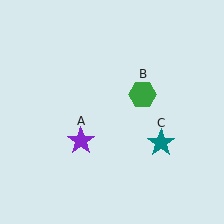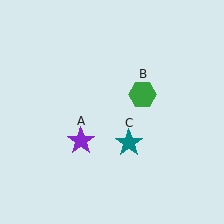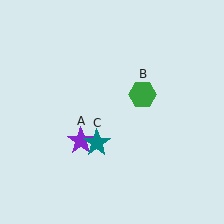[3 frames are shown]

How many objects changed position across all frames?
1 object changed position: teal star (object C).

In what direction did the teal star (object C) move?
The teal star (object C) moved left.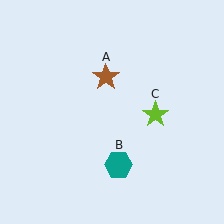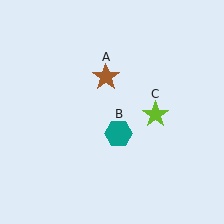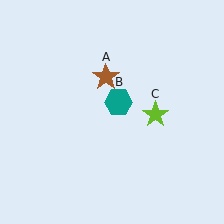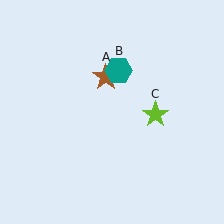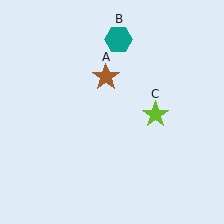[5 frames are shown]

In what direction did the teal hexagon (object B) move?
The teal hexagon (object B) moved up.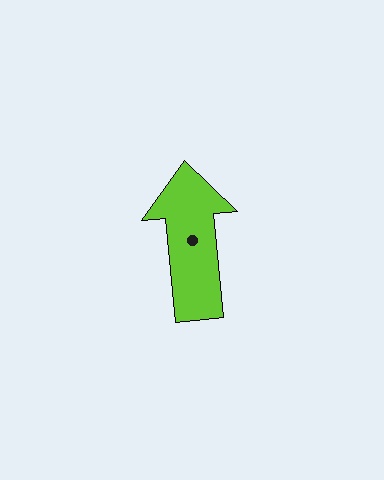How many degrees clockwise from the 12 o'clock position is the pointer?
Approximately 355 degrees.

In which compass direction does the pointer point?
North.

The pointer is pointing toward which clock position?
Roughly 12 o'clock.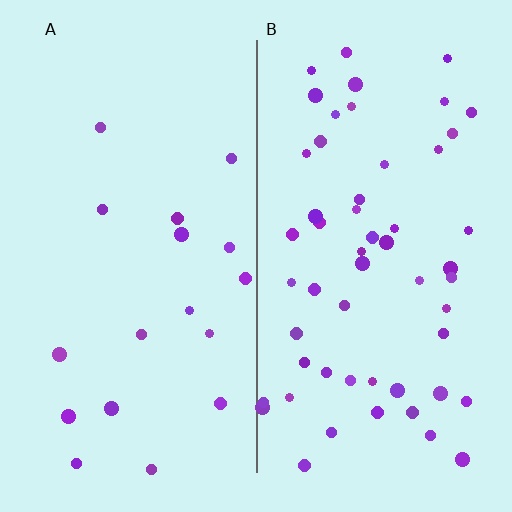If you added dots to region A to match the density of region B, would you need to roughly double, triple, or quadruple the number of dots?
Approximately triple.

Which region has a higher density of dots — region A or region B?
B (the right).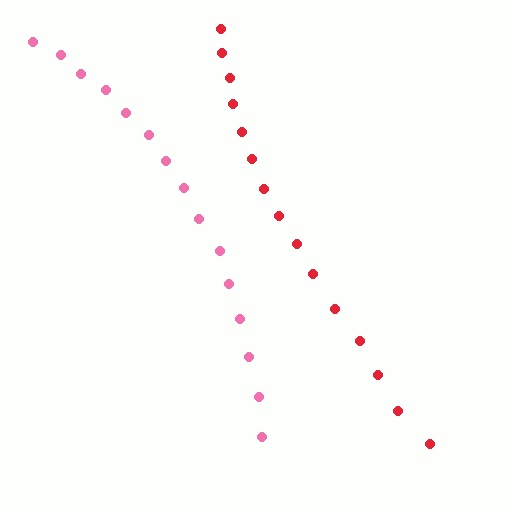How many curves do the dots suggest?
There are 2 distinct paths.